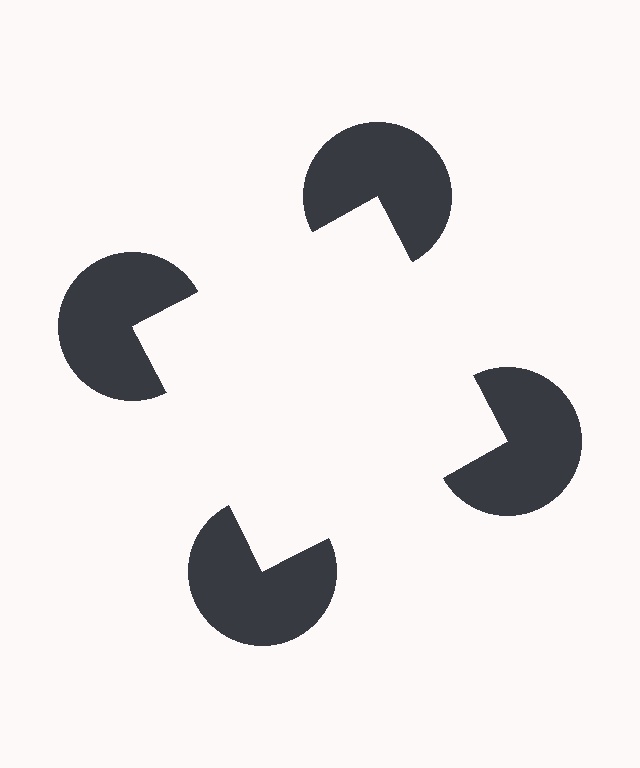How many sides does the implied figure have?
4 sides.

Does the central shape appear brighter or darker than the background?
It typically appears slightly brighter than the background, even though no actual brightness change is drawn.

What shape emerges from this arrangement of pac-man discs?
An illusory square — its edges are inferred from the aligned wedge cuts in the pac-man discs, not physically drawn.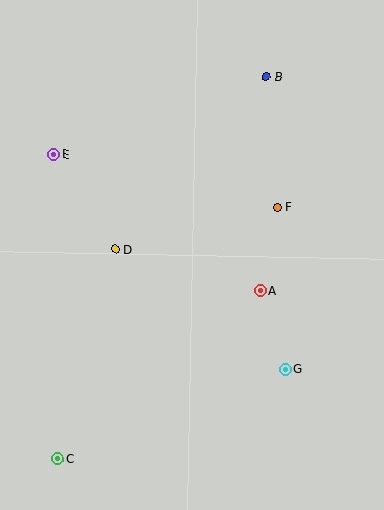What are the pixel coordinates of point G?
Point G is at (285, 369).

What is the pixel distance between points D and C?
The distance between D and C is 217 pixels.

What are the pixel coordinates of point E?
Point E is at (53, 154).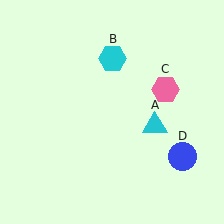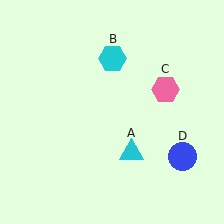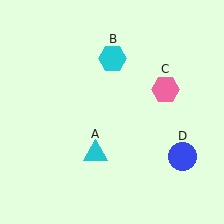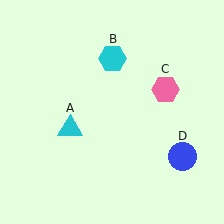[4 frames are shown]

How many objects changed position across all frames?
1 object changed position: cyan triangle (object A).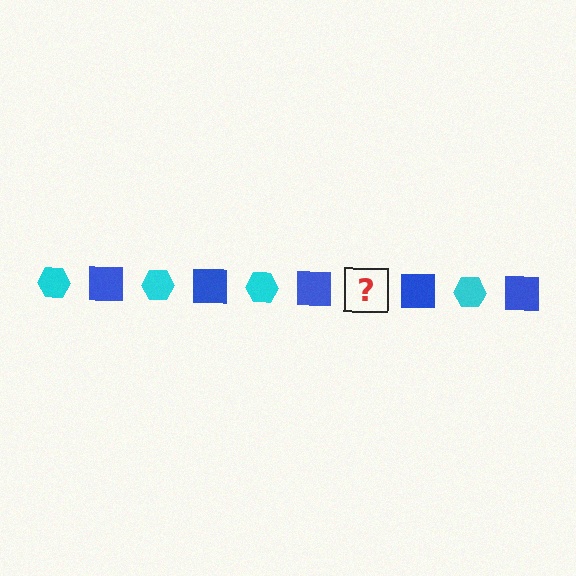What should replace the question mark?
The question mark should be replaced with a cyan hexagon.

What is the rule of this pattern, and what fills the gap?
The rule is that the pattern alternates between cyan hexagon and blue square. The gap should be filled with a cyan hexagon.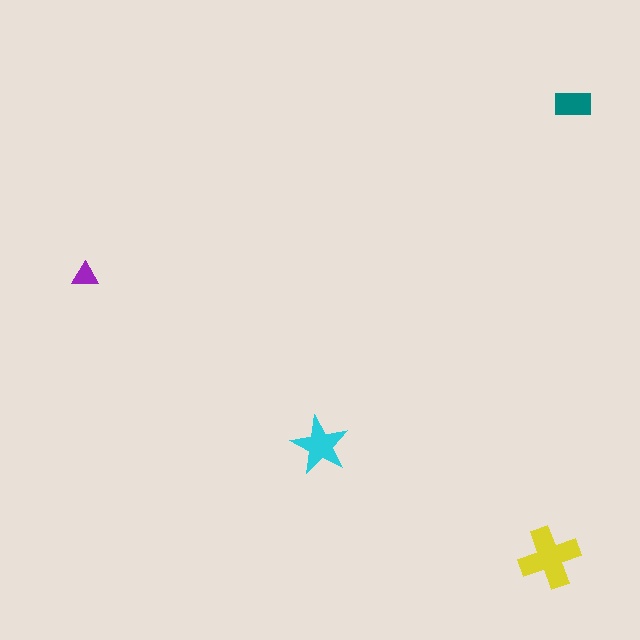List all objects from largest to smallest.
The yellow cross, the cyan star, the teal rectangle, the purple triangle.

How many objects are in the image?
There are 4 objects in the image.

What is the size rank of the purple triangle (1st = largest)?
4th.